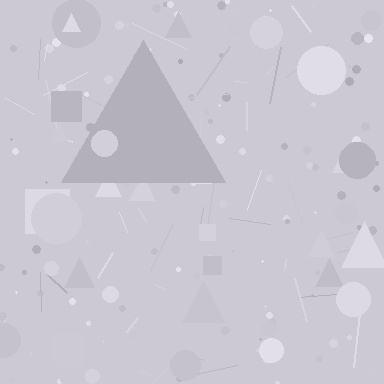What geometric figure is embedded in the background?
A triangle is embedded in the background.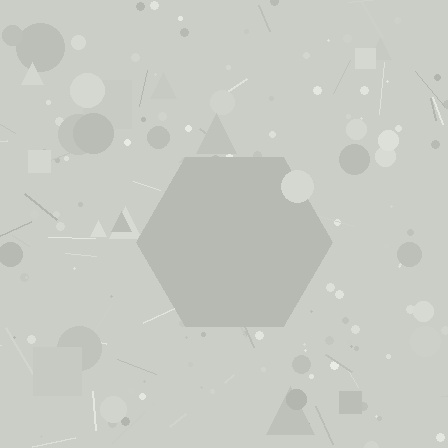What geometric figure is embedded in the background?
A hexagon is embedded in the background.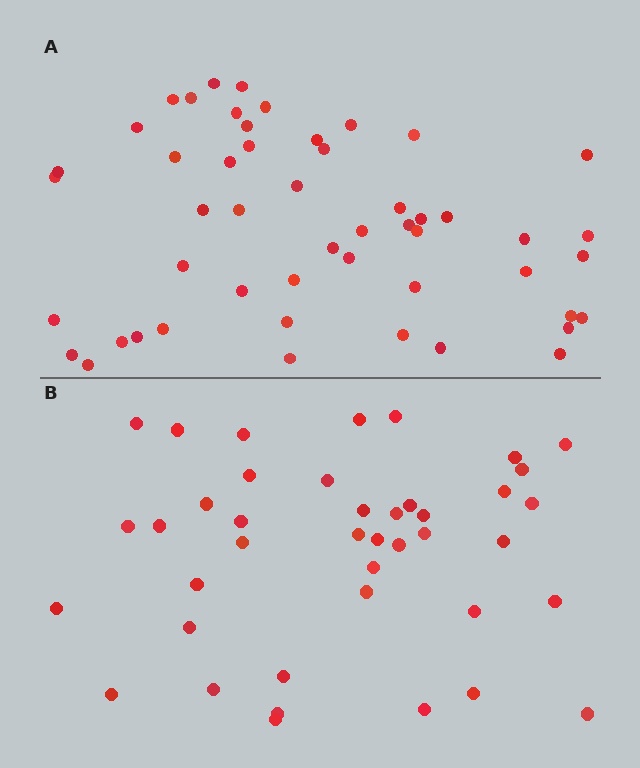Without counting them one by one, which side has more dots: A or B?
Region A (the top region) has more dots.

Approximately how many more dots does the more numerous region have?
Region A has roughly 10 or so more dots than region B.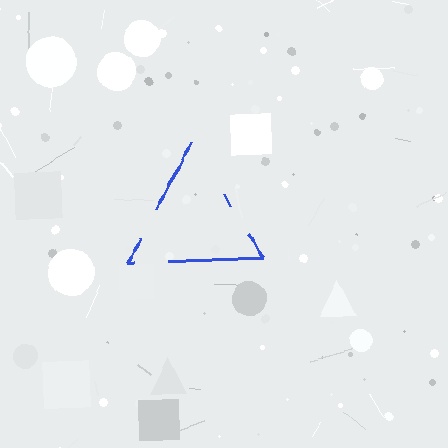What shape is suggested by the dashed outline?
The dashed outline suggests a triangle.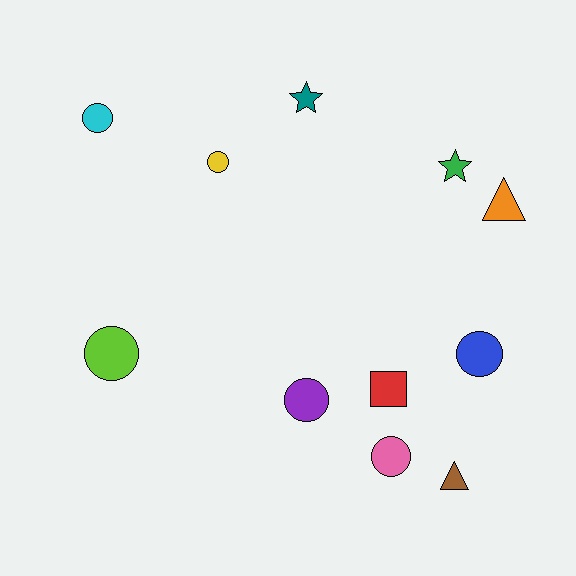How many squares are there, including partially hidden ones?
There is 1 square.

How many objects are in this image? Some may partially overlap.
There are 11 objects.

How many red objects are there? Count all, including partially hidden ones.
There is 1 red object.